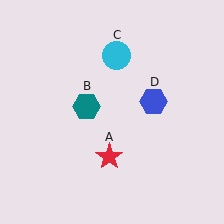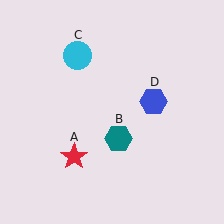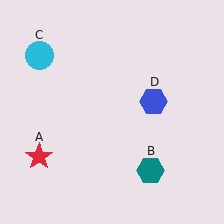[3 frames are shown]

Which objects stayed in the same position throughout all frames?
Blue hexagon (object D) remained stationary.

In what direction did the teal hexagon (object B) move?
The teal hexagon (object B) moved down and to the right.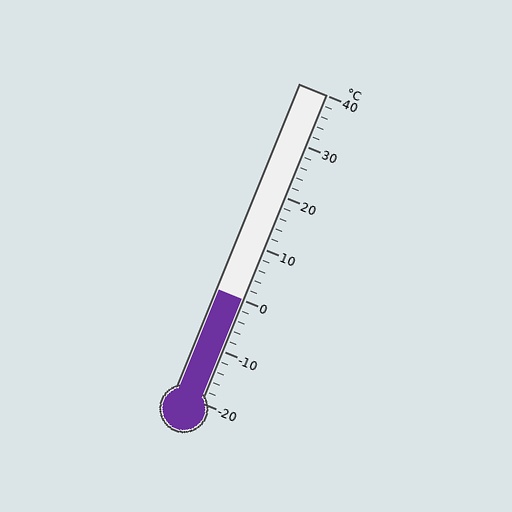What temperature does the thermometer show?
The thermometer shows approximately 0°C.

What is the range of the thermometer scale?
The thermometer scale ranges from -20°C to 40°C.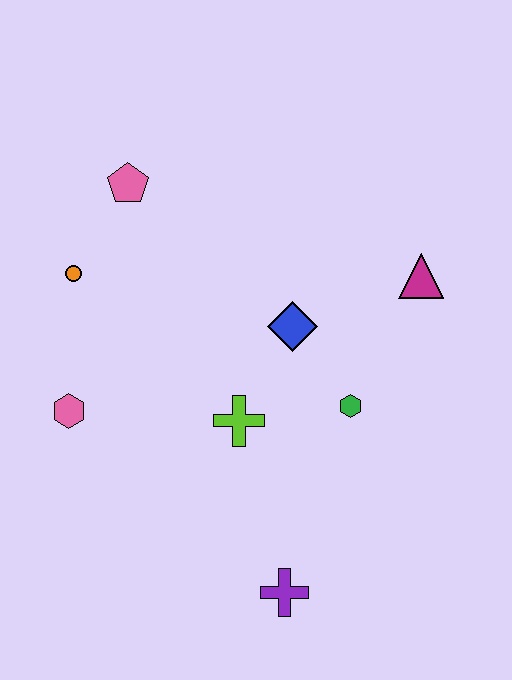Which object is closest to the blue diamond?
The green hexagon is closest to the blue diamond.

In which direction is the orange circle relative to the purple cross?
The orange circle is above the purple cross.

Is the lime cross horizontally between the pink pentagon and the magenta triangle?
Yes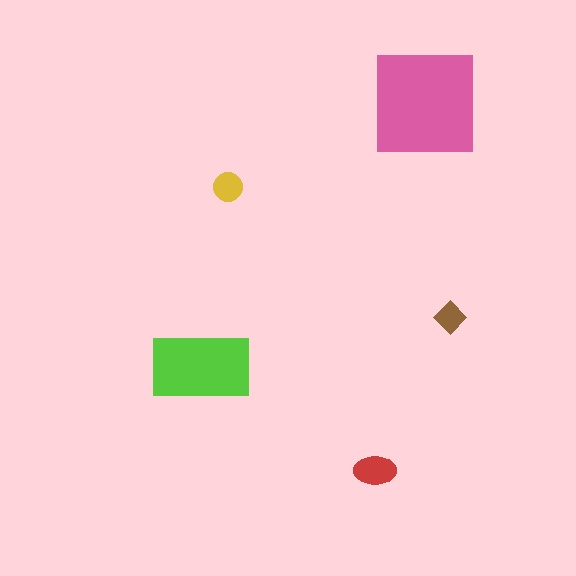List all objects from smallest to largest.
The brown diamond, the yellow circle, the red ellipse, the lime rectangle, the pink square.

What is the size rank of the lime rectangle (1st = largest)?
2nd.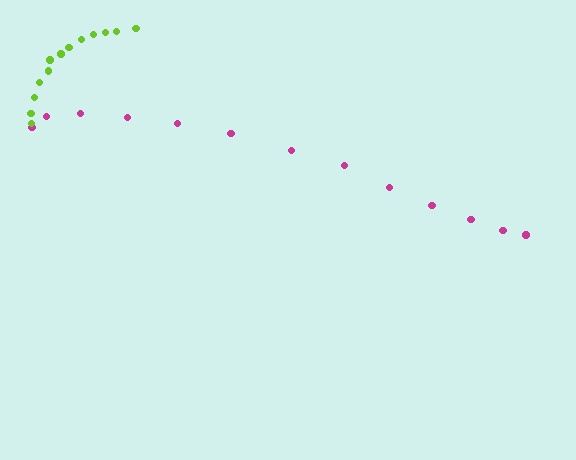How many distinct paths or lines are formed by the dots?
There are 2 distinct paths.